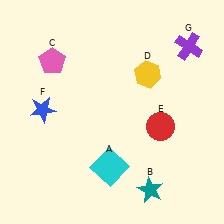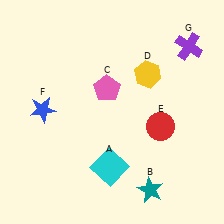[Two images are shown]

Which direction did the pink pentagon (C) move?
The pink pentagon (C) moved right.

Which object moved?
The pink pentagon (C) moved right.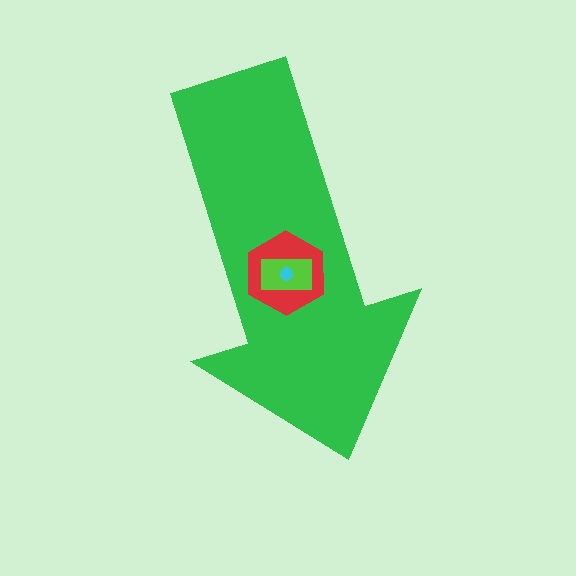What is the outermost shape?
The green arrow.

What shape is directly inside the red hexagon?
The lime rectangle.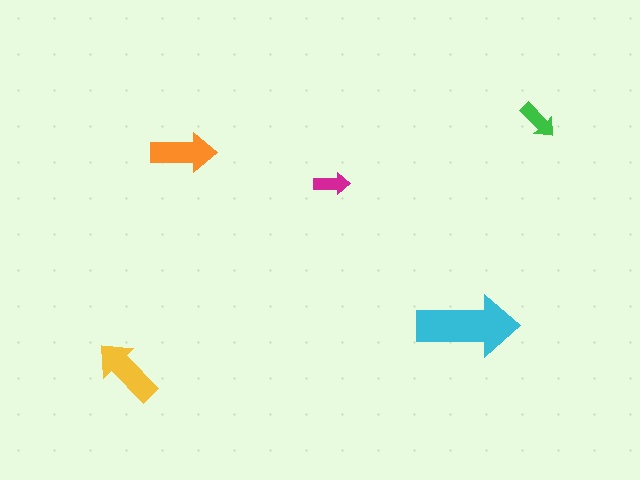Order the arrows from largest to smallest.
the cyan one, the yellow one, the orange one, the green one, the magenta one.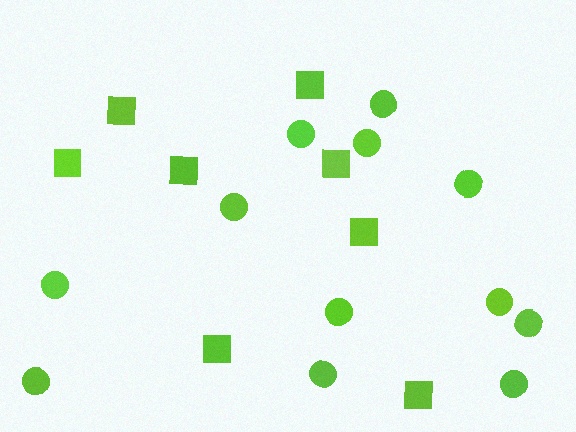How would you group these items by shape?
There are 2 groups: one group of squares (8) and one group of circles (12).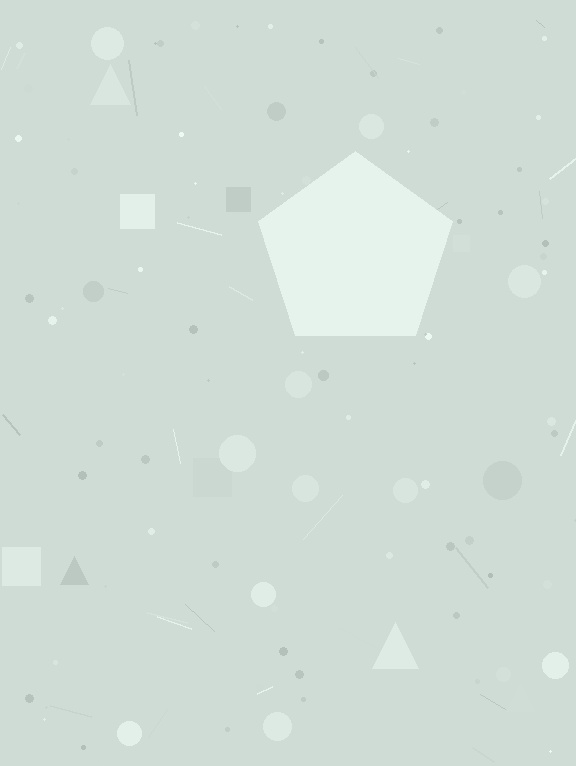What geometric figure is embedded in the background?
A pentagon is embedded in the background.